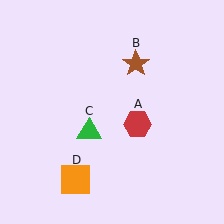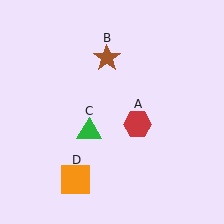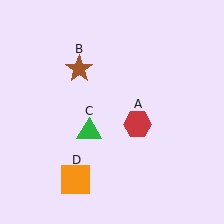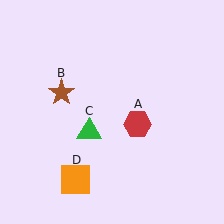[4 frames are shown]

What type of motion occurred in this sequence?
The brown star (object B) rotated counterclockwise around the center of the scene.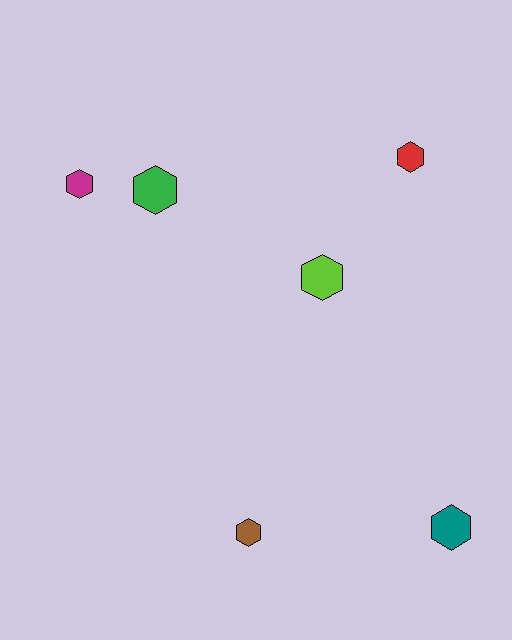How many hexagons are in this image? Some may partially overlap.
There are 6 hexagons.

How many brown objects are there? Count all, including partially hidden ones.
There is 1 brown object.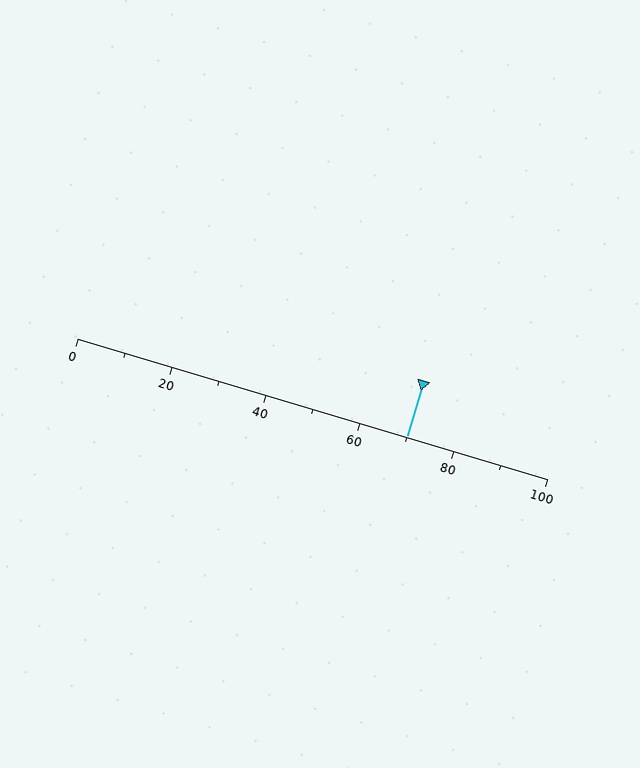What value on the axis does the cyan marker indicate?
The marker indicates approximately 70.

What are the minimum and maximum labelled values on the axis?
The axis runs from 0 to 100.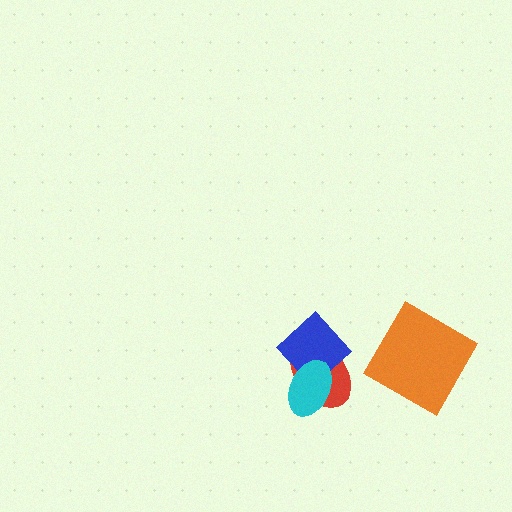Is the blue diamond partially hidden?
Yes, it is partially covered by another shape.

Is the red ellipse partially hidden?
Yes, it is partially covered by another shape.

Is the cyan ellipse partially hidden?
No, no other shape covers it.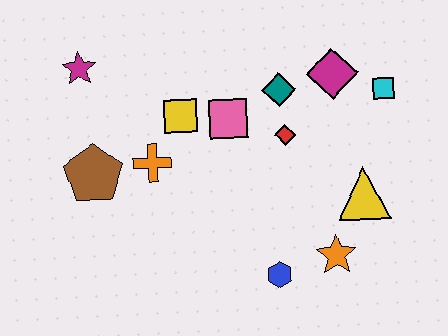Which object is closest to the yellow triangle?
The orange star is closest to the yellow triangle.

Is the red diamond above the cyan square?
No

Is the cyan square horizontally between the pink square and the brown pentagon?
No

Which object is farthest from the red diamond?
The magenta star is farthest from the red diamond.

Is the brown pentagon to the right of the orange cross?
No